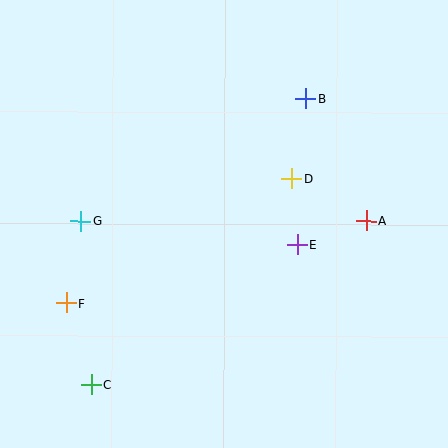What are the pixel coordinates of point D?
Point D is at (292, 179).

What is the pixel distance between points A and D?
The distance between A and D is 85 pixels.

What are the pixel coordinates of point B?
Point B is at (306, 99).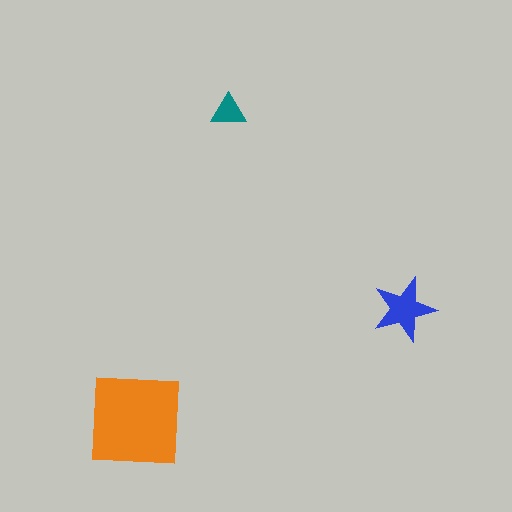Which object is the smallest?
The teal triangle.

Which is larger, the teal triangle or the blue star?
The blue star.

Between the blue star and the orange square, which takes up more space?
The orange square.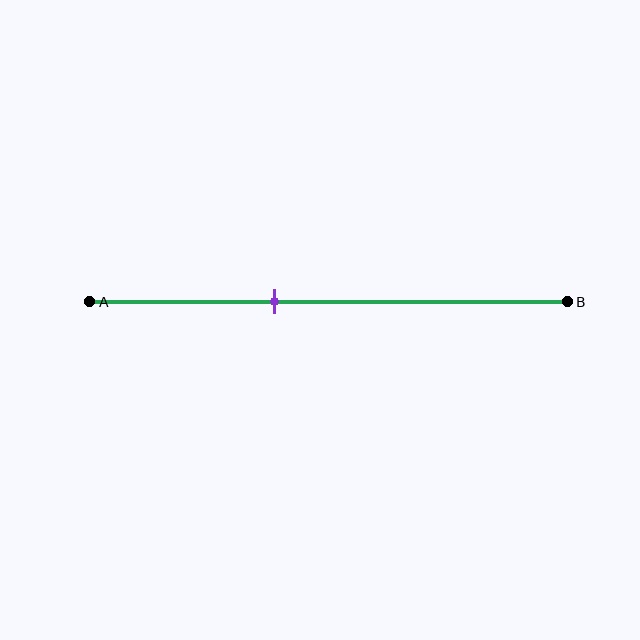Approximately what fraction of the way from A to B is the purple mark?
The purple mark is approximately 40% of the way from A to B.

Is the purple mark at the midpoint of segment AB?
No, the mark is at about 40% from A, not at the 50% midpoint.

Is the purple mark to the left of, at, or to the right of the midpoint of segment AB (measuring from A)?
The purple mark is to the left of the midpoint of segment AB.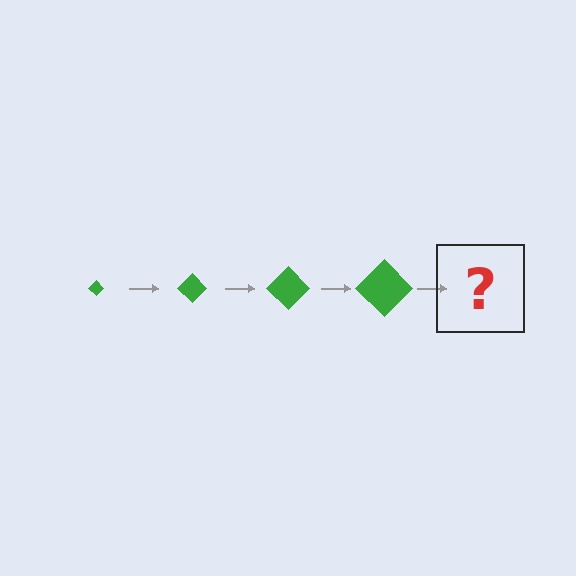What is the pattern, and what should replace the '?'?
The pattern is that the diamond gets progressively larger each step. The '?' should be a green diamond, larger than the previous one.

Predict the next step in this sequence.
The next step is a green diamond, larger than the previous one.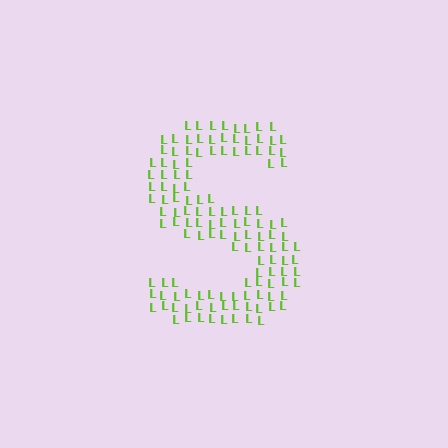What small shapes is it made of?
It is made of small letter L's.